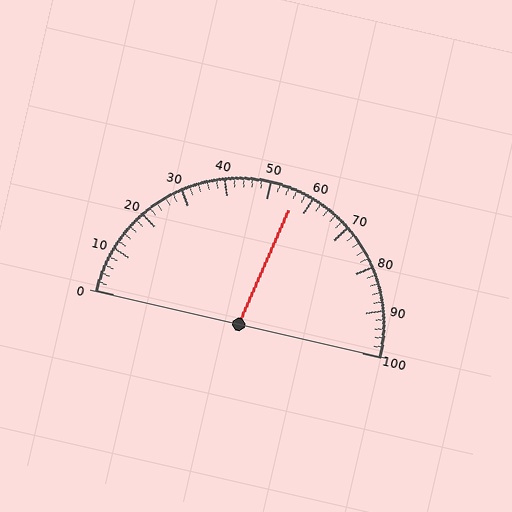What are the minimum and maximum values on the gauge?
The gauge ranges from 0 to 100.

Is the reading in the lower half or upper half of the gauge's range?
The reading is in the upper half of the range (0 to 100).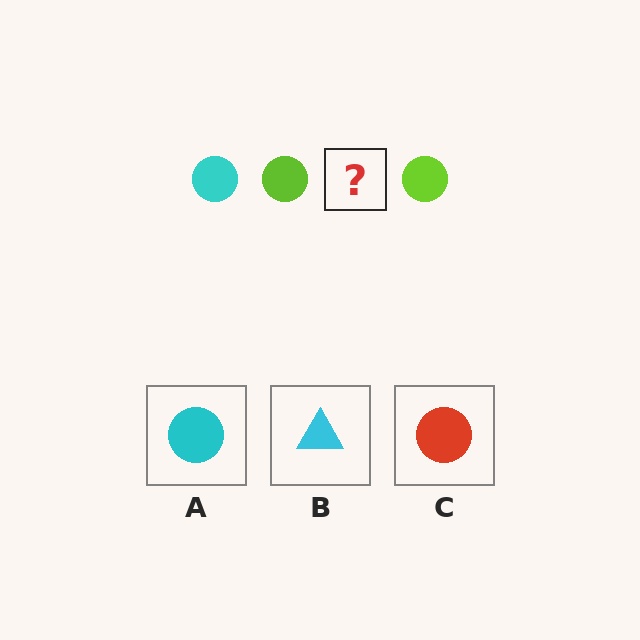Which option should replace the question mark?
Option A.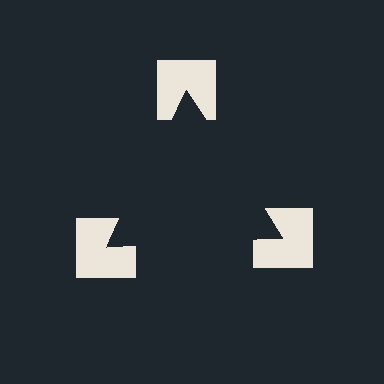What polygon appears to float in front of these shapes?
An illusory triangle — its edges are inferred from the aligned wedge cuts in the notched squares, not physically drawn.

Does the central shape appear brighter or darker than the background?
It typically appears slightly darker than the background, even though no actual brightness change is drawn.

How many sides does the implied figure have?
3 sides.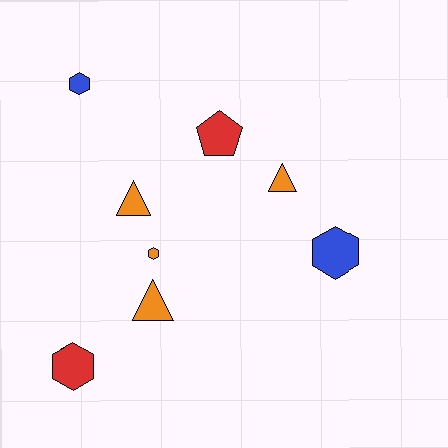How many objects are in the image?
There are 8 objects.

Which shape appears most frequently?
Hexagon, with 4 objects.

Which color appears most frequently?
Orange, with 4 objects.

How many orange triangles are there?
There are 3 orange triangles.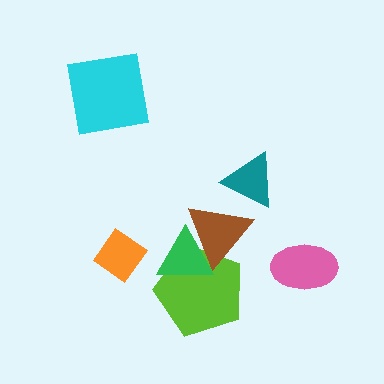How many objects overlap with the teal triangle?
1 object overlaps with the teal triangle.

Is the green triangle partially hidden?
Yes, it is partially covered by another shape.